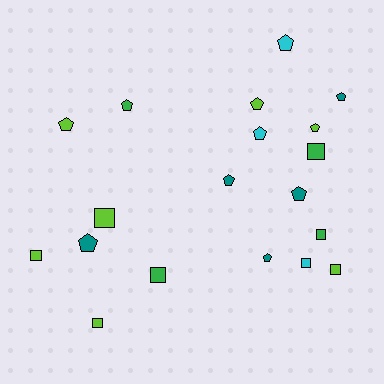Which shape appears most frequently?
Pentagon, with 11 objects.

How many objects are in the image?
There are 19 objects.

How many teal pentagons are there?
There are 5 teal pentagons.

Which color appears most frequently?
Lime, with 7 objects.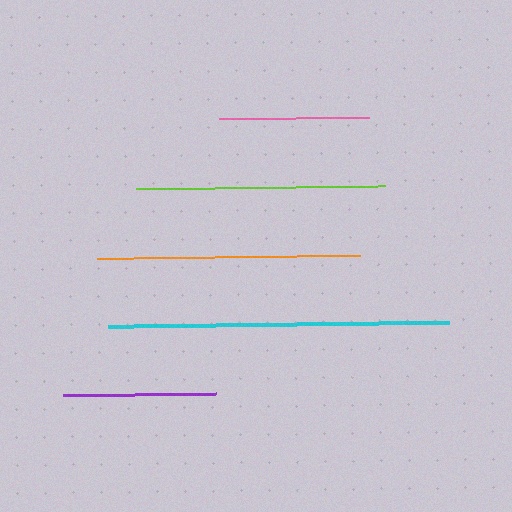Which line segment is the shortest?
The pink line is the shortest at approximately 151 pixels.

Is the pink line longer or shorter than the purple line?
The purple line is longer than the pink line.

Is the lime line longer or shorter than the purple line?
The lime line is longer than the purple line.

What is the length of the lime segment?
The lime segment is approximately 249 pixels long.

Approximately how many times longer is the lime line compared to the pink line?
The lime line is approximately 1.7 times the length of the pink line.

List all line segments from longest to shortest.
From longest to shortest: cyan, orange, lime, purple, pink.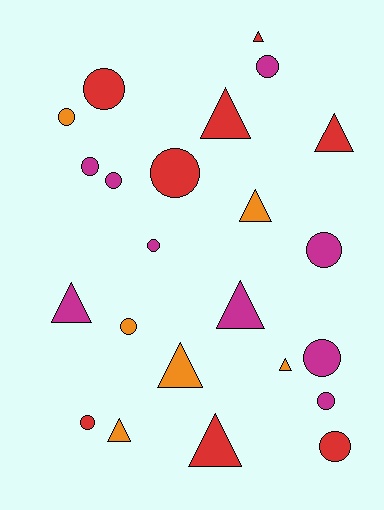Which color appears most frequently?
Magenta, with 9 objects.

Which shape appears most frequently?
Circle, with 13 objects.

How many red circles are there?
There are 4 red circles.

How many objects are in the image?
There are 23 objects.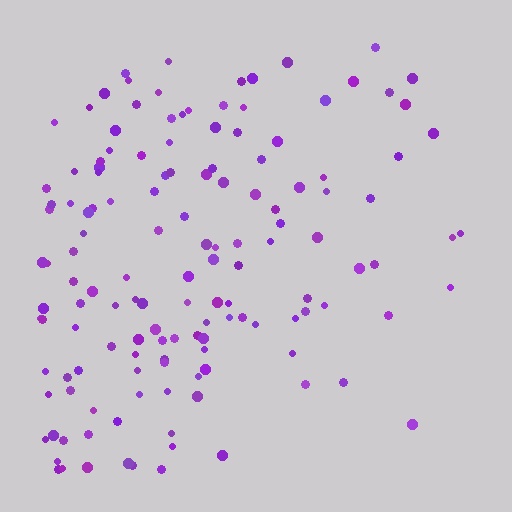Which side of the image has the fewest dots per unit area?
The right.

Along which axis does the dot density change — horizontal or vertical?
Horizontal.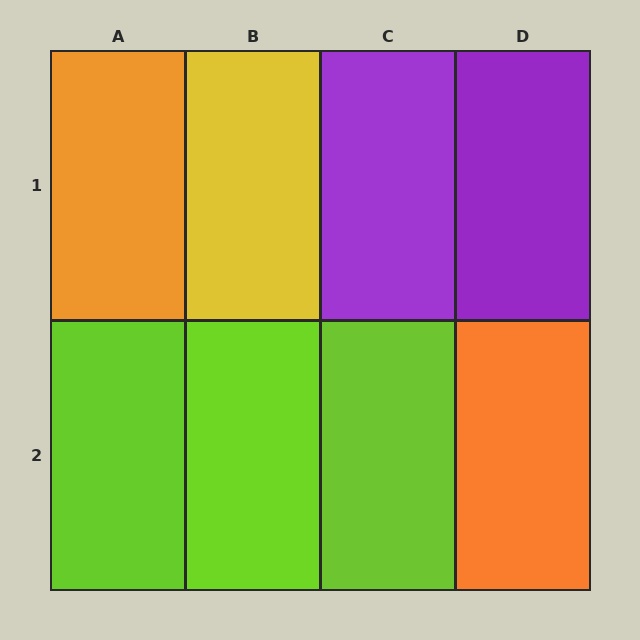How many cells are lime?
3 cells are lime.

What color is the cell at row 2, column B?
Lime.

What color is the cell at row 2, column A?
Lime.